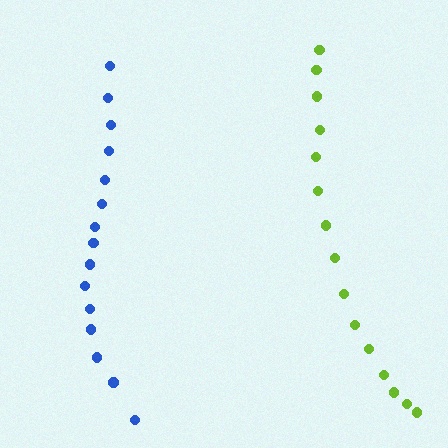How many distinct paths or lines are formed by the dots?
There are 2 distinct paths.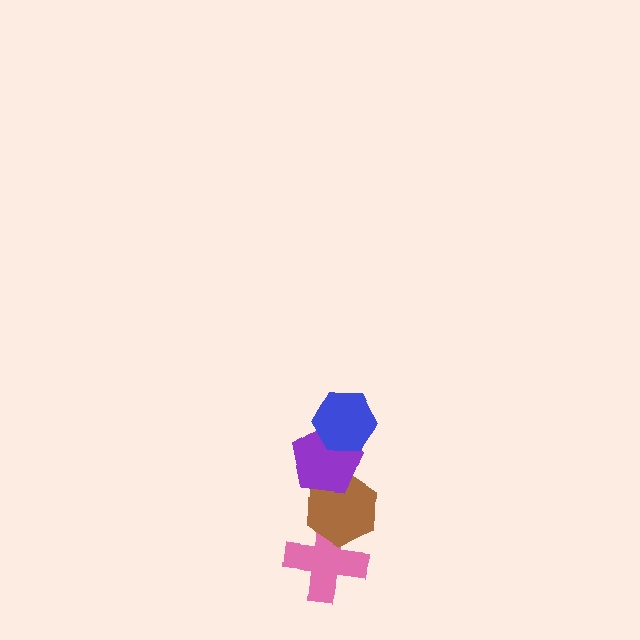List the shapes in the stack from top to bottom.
From top to bottom: the blue hexagon, the purple pentagon, the brown hexagon, the pink cross.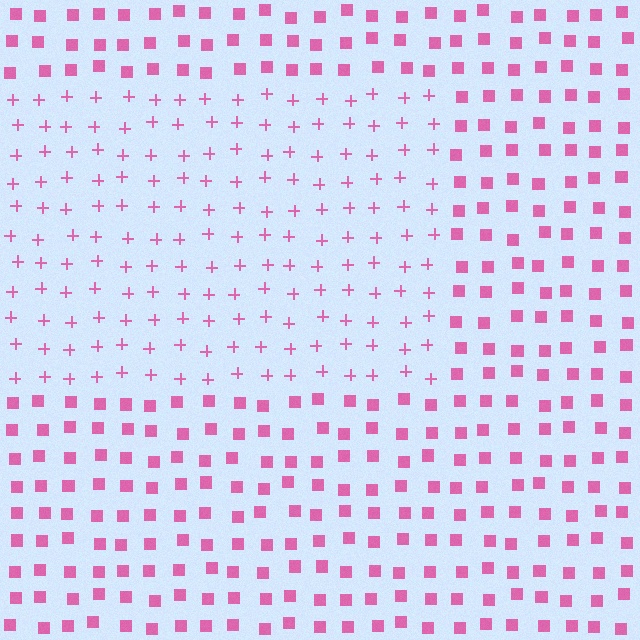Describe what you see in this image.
The image is filled with small pink elements arranged in a uniform grid. A rectangle-shaped region contains plus signs, while the surrounding area contains squares. The boundary is defined purely by the change in element shape.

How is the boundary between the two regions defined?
The boundary is defined by a change in element shape: plus signs inside vs. squares outside. All elements share the same color and spacing.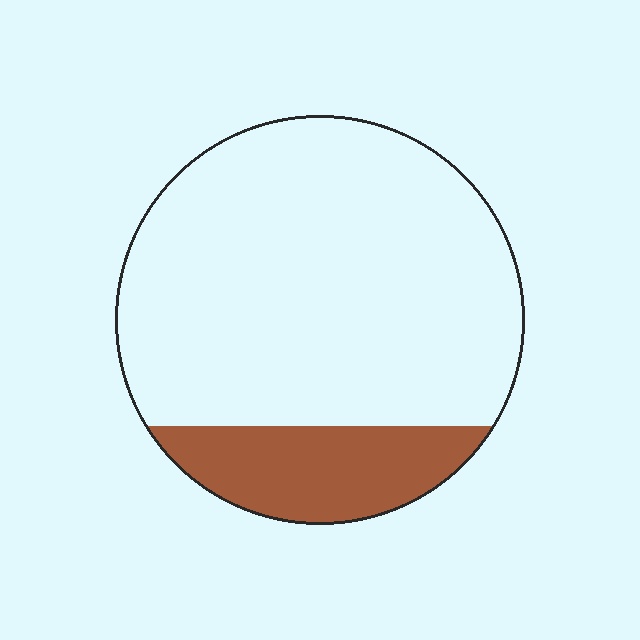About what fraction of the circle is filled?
About one fifth (1/5).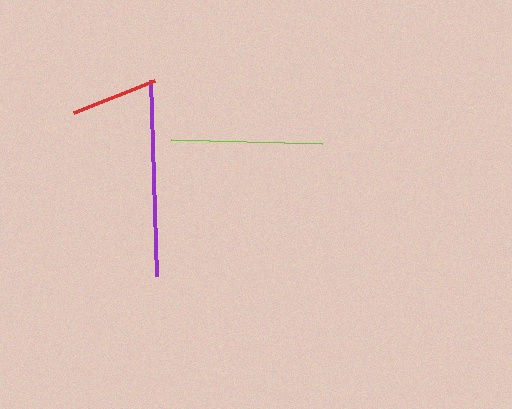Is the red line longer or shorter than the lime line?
The lime line is longer than the red line.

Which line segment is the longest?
The purple line is the longest at approximately 195 pixels.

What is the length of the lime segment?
The lime segment is approximately 151 pixels long.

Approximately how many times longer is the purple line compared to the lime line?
The purple line is approximately 1.3 times the length of the lime line.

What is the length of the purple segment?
The purple segment is approximately 195 pixels long.